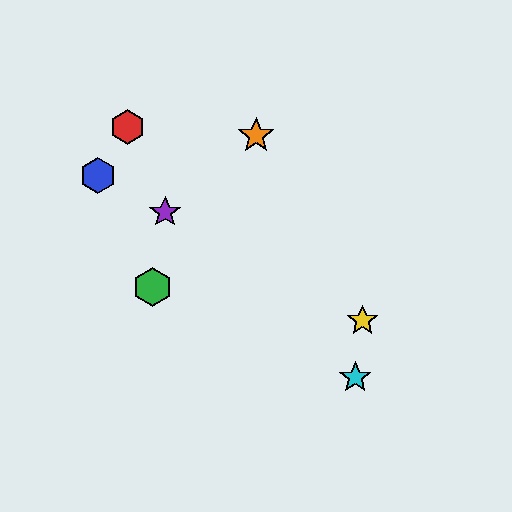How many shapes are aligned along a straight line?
3 shapes (the blue hexagon, the yellow star, the purple star) are aligned along a straight line.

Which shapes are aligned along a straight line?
The blue hexagon, the yellow star, the purple star are aligned along a straight line.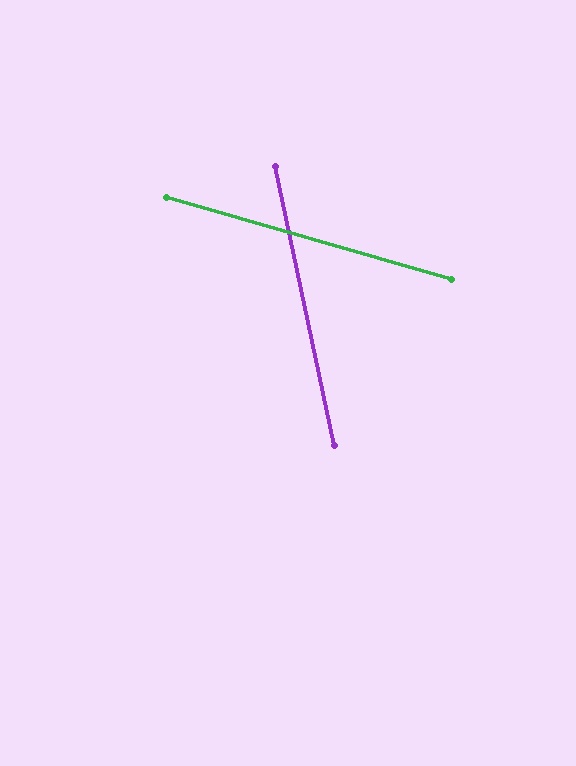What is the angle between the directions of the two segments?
Approximately 62 degrees.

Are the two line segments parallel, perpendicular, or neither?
Neither parallel nor perpendicular — they differ by about 62°.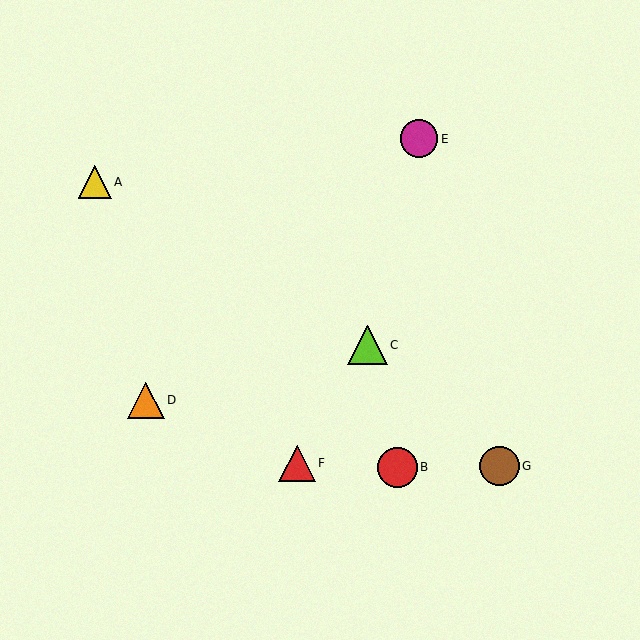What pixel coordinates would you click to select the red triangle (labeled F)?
Click at (297, 463) to select the red triangle F.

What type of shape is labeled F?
Shape F is a red triangle.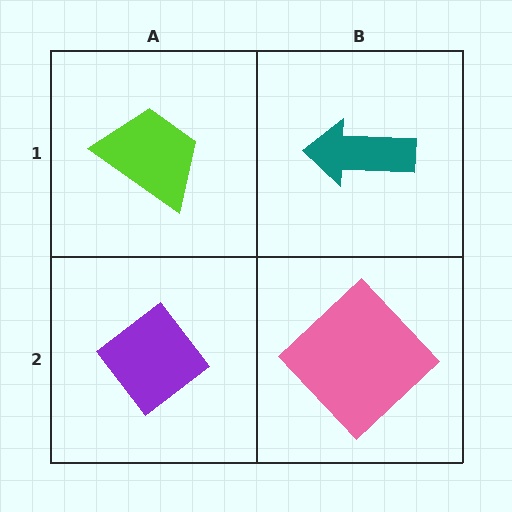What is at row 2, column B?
A pink diamond.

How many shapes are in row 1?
2 shapes.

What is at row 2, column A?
A purple diamond.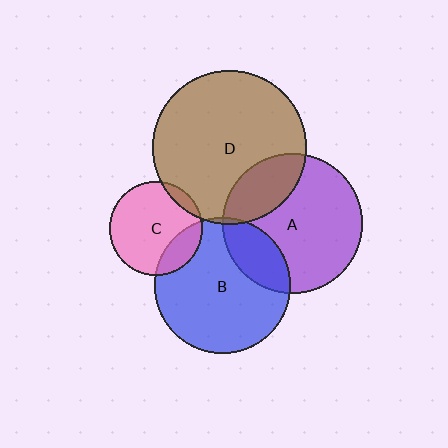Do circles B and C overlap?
Yes.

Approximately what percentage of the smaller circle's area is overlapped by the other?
Approximately 20%.